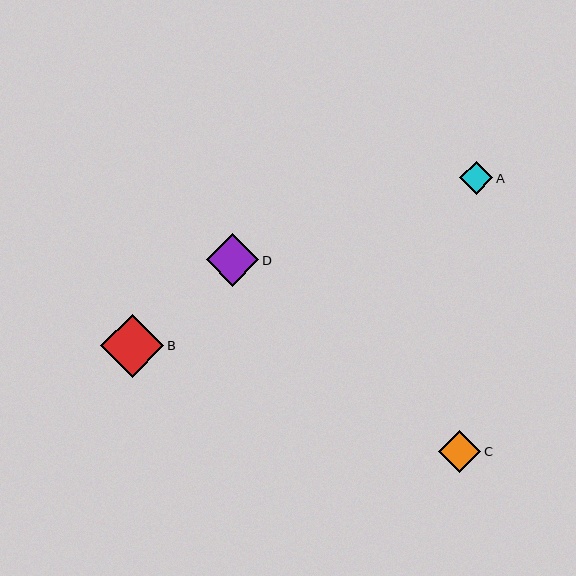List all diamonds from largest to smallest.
From largest to smallest: B, D, C, A.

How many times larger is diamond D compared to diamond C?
Diamond D is approximately 1.2 times the size of diamond C.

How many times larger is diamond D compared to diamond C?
Diamond D is approximately 1.2 times the size of diamond C.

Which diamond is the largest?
Diamond B is the largest with a size of approximately 63 pixels.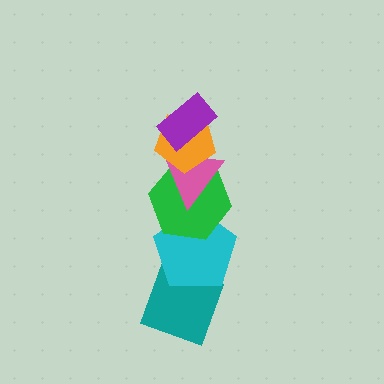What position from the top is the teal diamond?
The teal diamond is 6th from the top.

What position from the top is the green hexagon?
The green hexagon is 4th from the top.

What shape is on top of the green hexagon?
The pink triangle is on top of the green hexagon.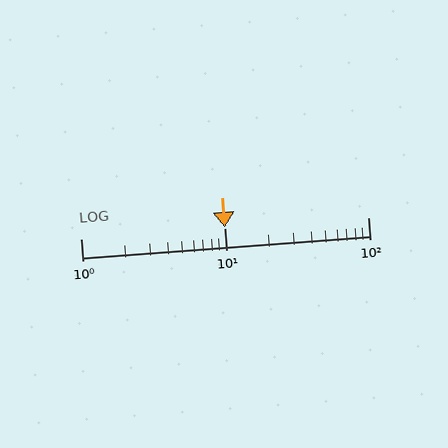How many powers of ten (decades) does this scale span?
The scale spans 2 decades, from 1 to 100.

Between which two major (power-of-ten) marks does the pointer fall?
The pointer is between 10 and 100.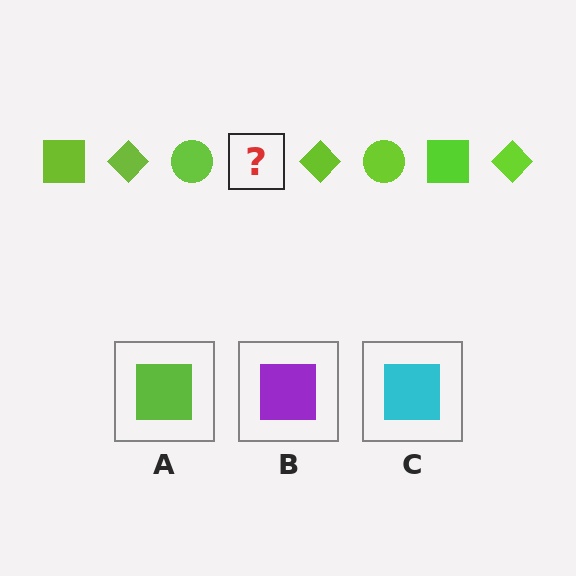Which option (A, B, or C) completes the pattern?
A.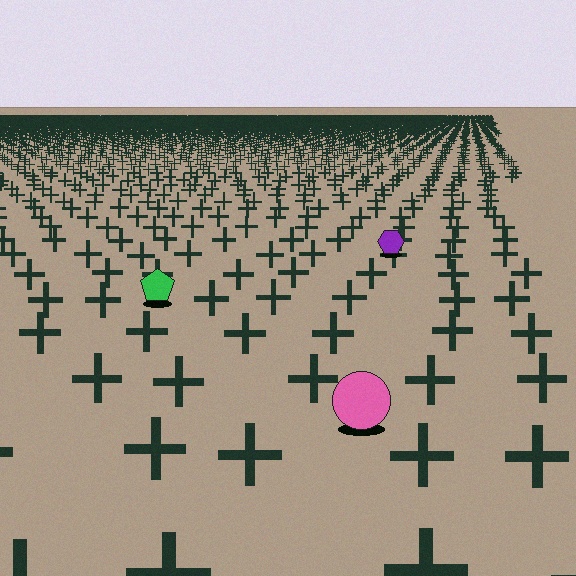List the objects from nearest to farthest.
From nearest to farthest: the pink circle, the green pentagon, the purple hexagon.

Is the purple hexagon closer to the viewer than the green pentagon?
No. The green pentagon is closer — you can tell from the texture gradient: the ground texture is coarser near it.